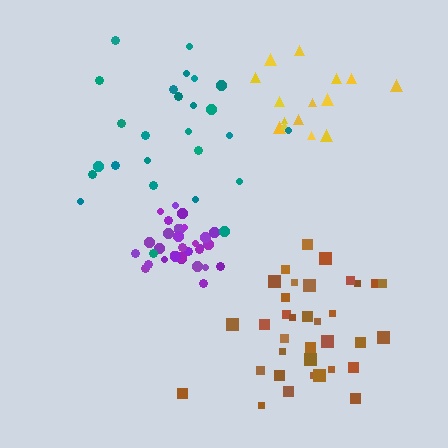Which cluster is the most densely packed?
Purple.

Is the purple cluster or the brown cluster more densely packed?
Purple.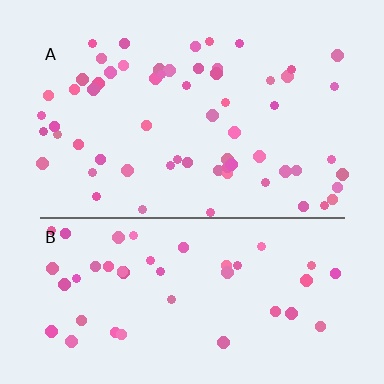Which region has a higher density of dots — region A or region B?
A (the top).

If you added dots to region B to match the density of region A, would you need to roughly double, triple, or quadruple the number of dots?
Approximately double.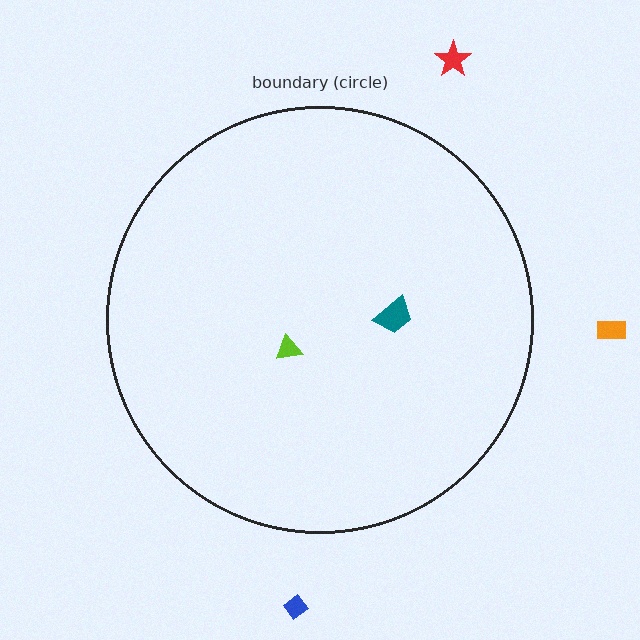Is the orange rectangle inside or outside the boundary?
Outside.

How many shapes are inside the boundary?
2 inside, 3 outside.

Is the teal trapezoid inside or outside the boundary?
Inside.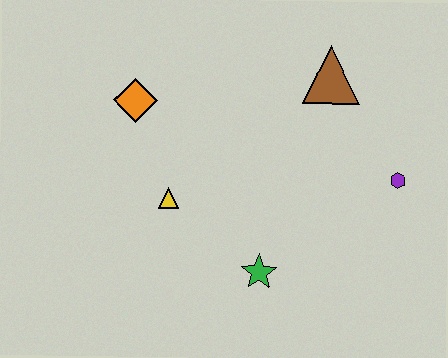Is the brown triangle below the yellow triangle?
No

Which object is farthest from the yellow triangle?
The purple hexagon is farthest from the yellow triangle.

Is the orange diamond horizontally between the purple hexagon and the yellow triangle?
No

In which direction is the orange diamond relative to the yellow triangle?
The orange diamond is above the yellow triangle.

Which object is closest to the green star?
The yellow triangle is closest to the green star.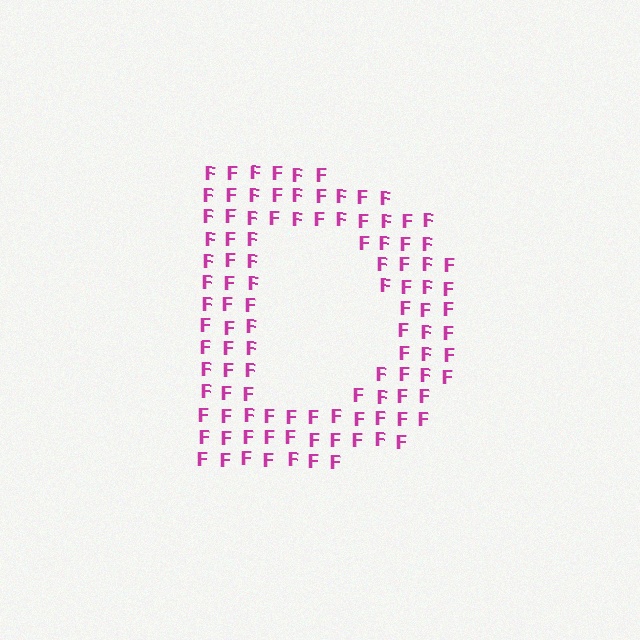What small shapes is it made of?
It is made of small letter F's.